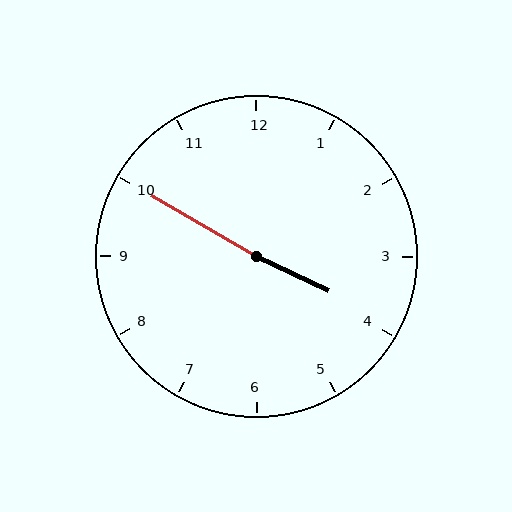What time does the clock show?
3:50.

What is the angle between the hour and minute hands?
Approximately 175 degrees.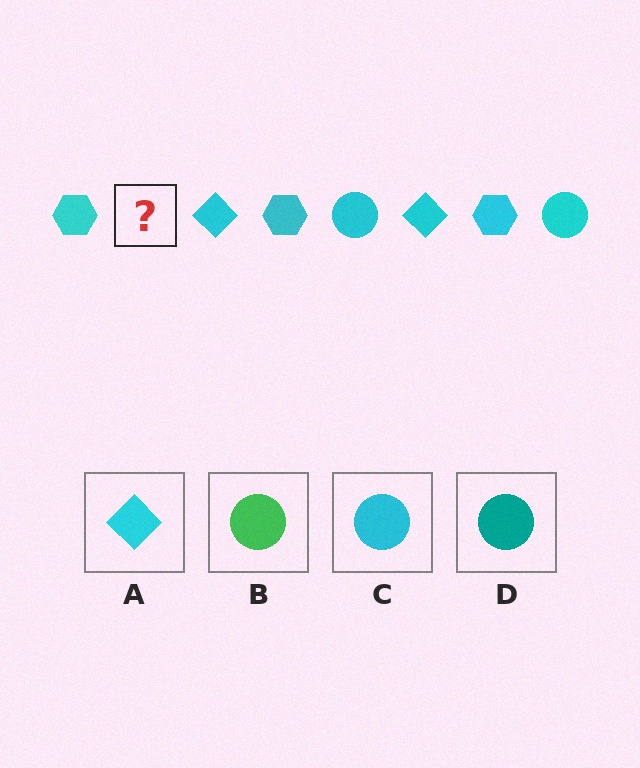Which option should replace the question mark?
Option C.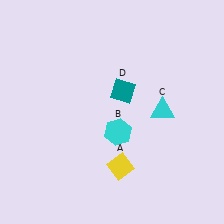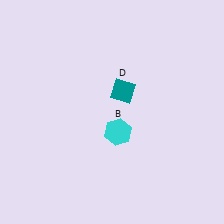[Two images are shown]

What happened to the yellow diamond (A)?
The yellow diamond (A) was removed in Image 2. It was in the bottom-right area of Image 1.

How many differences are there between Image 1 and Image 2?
There are 2 differences between the two images.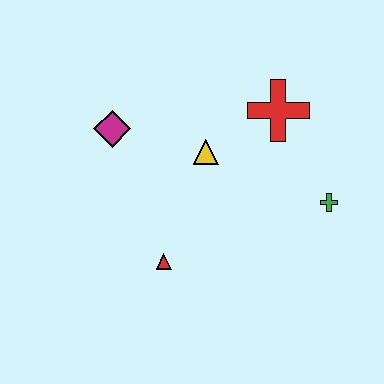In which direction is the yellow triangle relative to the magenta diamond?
The yellow triangle is to the right of the magenta diamond.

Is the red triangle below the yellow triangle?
Yes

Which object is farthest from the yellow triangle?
The green cross is farthest from the yellow triangle.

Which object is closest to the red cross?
The yellow triangle is closest to the red cross.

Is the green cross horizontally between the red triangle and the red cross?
No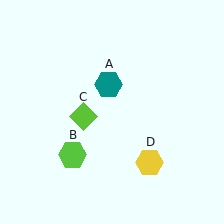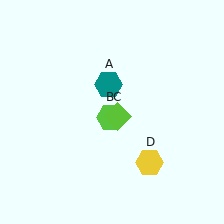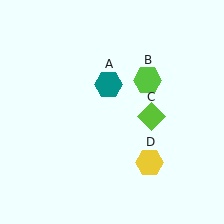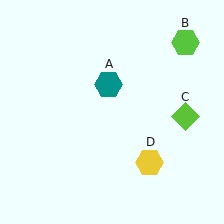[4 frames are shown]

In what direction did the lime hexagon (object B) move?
The lime hexagon (object B) moved up and to the right.